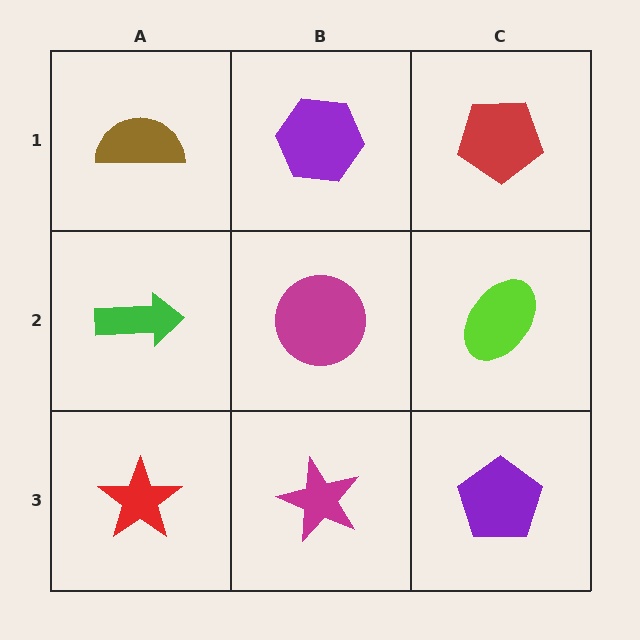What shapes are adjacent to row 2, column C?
A red pentagon (row 1, column C), a purple pentagon (row 3, column C), a magenta circle (row 2, column B).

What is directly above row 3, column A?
A green arrow.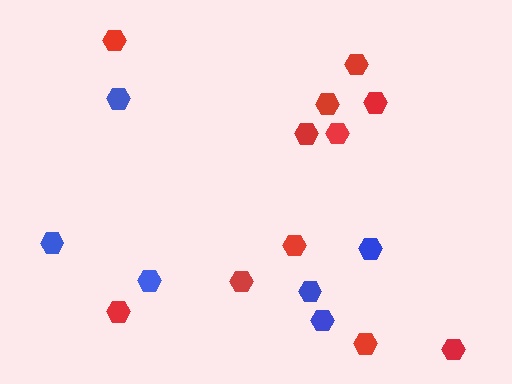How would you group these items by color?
There are 2 groups: one group of red hexagons (11) and one group of blue hexagons (6).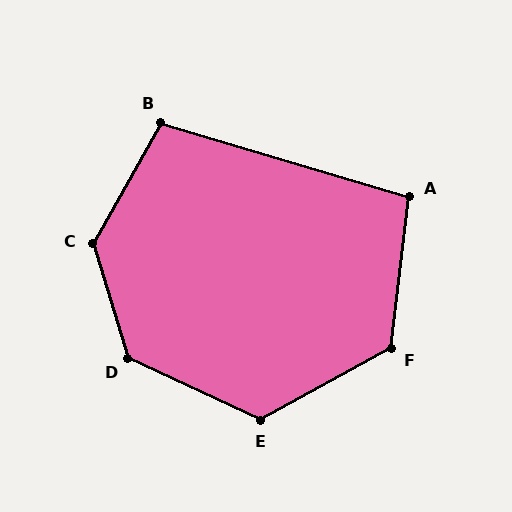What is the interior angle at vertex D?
Approximately 132 degrees (obtuse).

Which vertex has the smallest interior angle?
A, at approximately 100 degrees.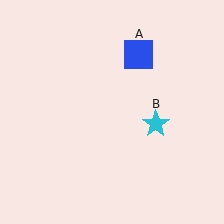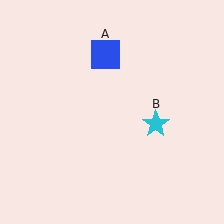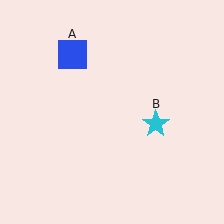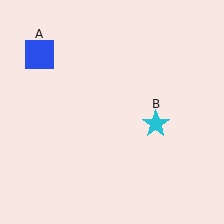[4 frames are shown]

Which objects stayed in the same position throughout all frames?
Cyan star (object B) remained stationary.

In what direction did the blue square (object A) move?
The blue square (object A) moved left.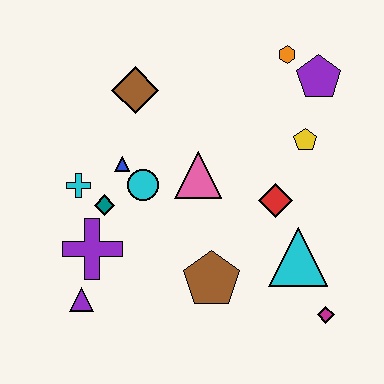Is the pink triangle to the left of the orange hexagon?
Yes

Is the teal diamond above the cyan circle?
No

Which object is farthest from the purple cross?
The purple pentagon is farthest from the purple cross.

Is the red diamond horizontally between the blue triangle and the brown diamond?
No